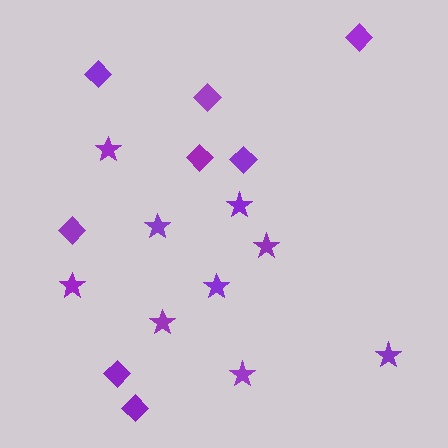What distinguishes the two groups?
There are 2 groups: one group of stars (9) and one group of diamonds (8).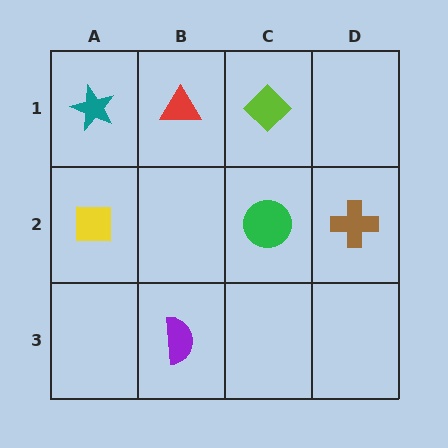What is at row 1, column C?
A lime diamond.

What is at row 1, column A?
A teal star.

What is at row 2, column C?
A green circle.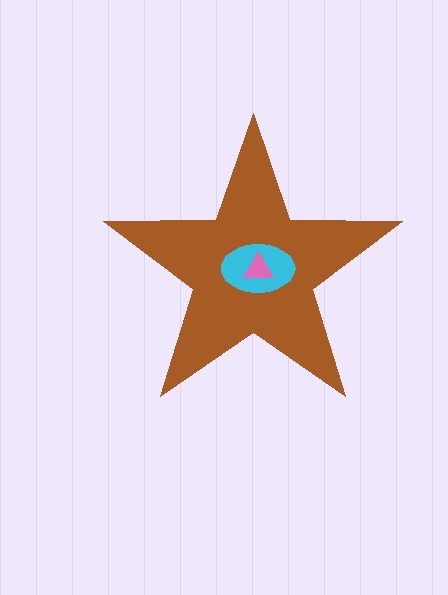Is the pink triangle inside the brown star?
Yes.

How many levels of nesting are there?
3.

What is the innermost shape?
The pink triangle.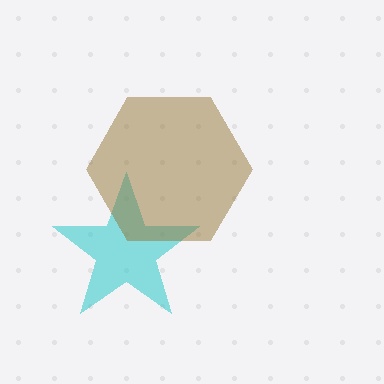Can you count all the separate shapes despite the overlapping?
Yes, there are 2 separate shapes.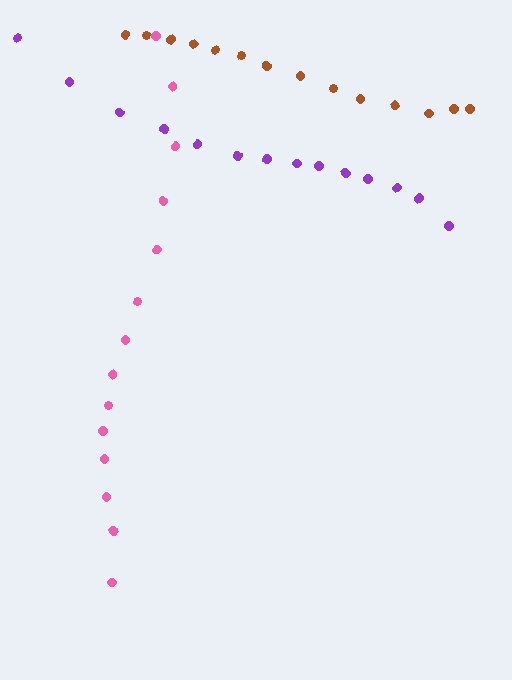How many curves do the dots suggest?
There are 3 distinct paths.